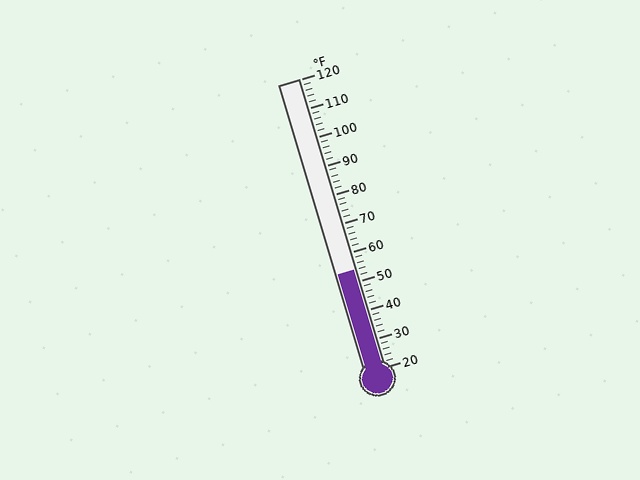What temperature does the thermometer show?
The thermometer shows approximately 54°F.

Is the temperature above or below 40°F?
The temperature is above 40°F.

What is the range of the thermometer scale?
The thermometer scale ranges from 20°F to 120°F.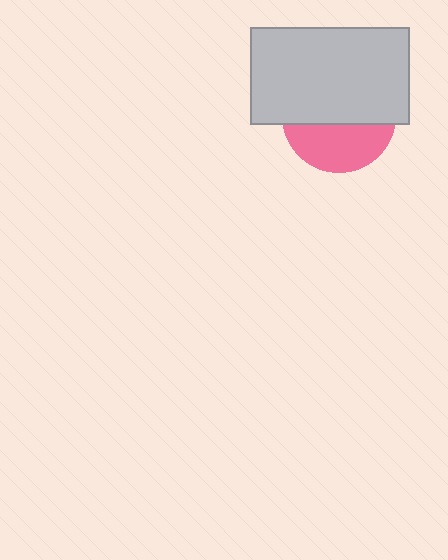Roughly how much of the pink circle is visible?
A small part of it is visible (roughly 39%).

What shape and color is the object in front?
The object in front is a light gray rectangle.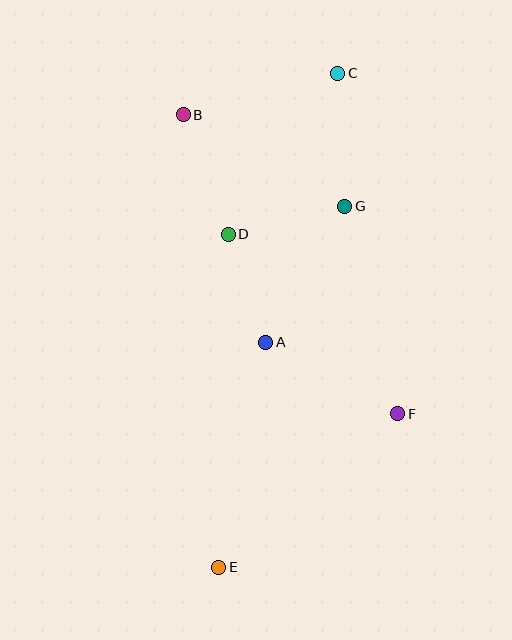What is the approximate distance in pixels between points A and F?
The distance between A and F is approximately 150 pixels.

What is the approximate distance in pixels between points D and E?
The distance between D and E is approximately 333 pixels.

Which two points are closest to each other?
Points A and D are closest to each other.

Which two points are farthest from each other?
Points C and E are farthest from each other.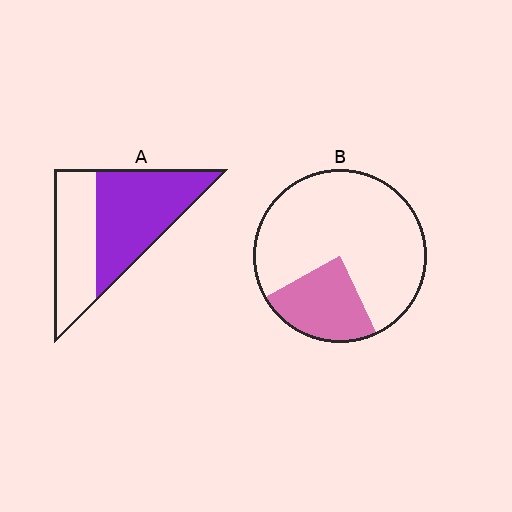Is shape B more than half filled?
No.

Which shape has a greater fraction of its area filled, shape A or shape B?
Shape A.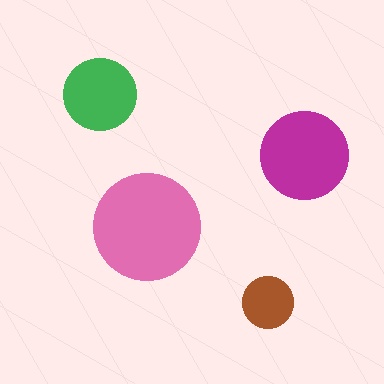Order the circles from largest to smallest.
the pink one, the magenta one, the green one, the brown one.